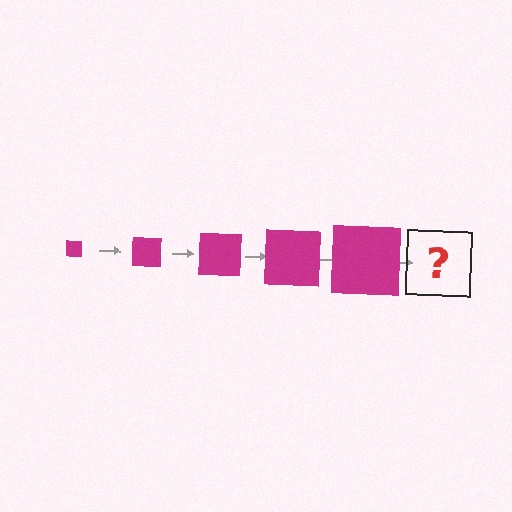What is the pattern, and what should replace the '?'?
The pattern is that the square gets progressively larger each step. The '?' should be a magenta square, larger than the previous one.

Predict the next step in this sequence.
The next step is a magenta square, larger than the previous one.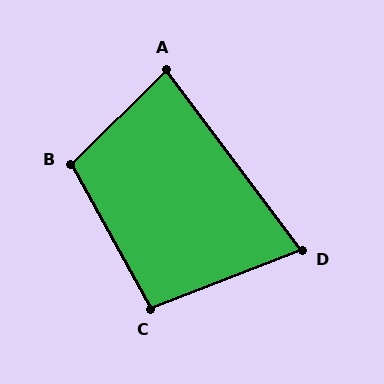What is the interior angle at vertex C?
Approximately 98 degrees (obtuse).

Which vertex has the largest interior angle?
B, at approximately 106 degrees.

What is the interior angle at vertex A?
Approximately 82 degrees (acute).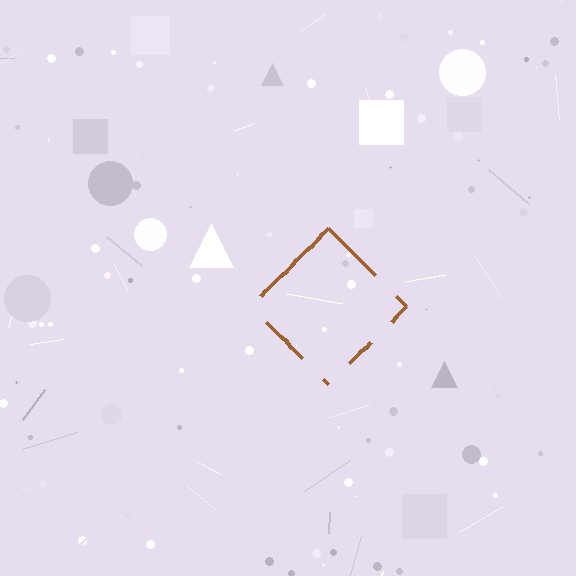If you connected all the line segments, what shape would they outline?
They would outline a diamond.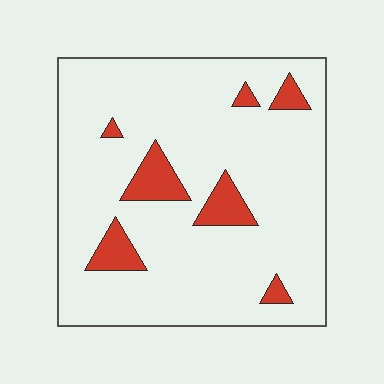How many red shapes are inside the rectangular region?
7.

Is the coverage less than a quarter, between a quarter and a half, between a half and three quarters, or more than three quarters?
Less than a quarter.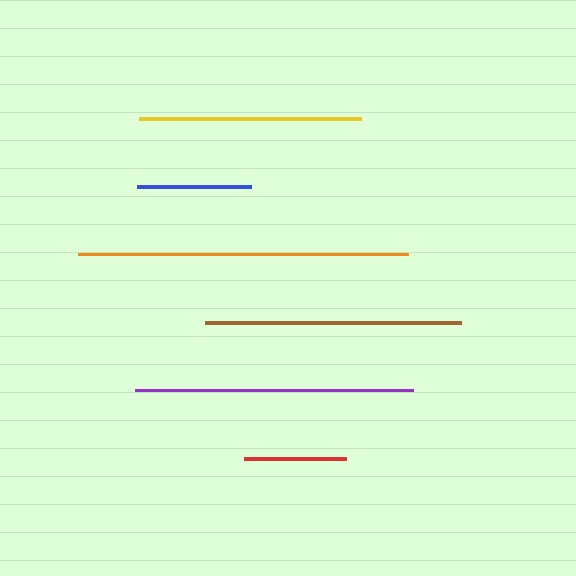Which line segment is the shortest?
The red line is the shortest at approximately 103 pixels.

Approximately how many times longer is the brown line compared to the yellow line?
The brown line is approximately 1.2 times the length of the yellow line.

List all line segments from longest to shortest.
From longest to shortest: orange, purple, brown, yellow, blue, red.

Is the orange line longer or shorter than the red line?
The orange line is longer than the red line.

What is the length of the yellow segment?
The yellow segment is approximately 222 pixels long.